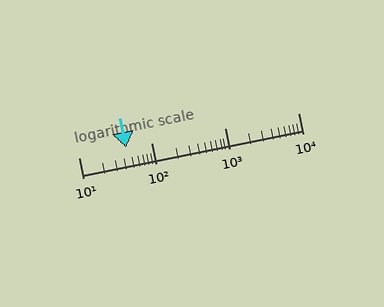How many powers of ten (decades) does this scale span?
The scale spans 3 decades, from 10 to 10000.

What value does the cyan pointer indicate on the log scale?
The pointer indicates approximately 45.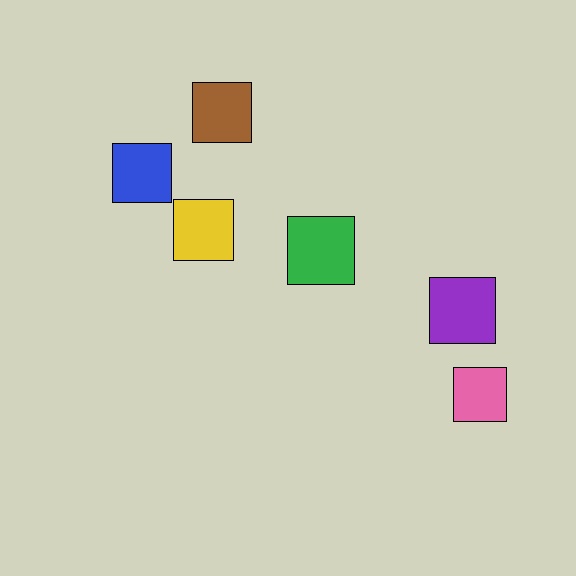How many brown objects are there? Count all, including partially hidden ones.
There is 1 brown object.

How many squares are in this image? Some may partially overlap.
There are 6 squares.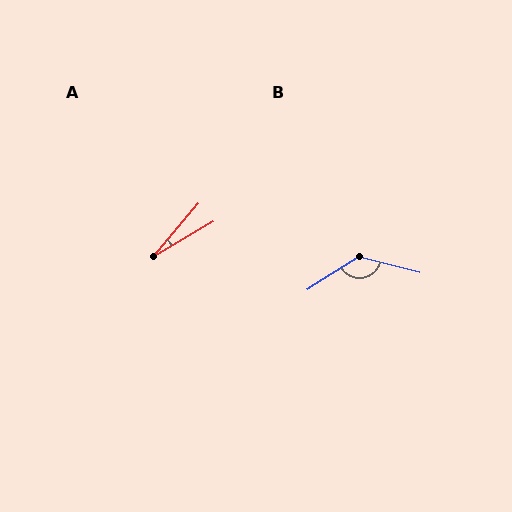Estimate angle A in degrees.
Approximately 19 degrees.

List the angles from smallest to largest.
A (19°), B (133°).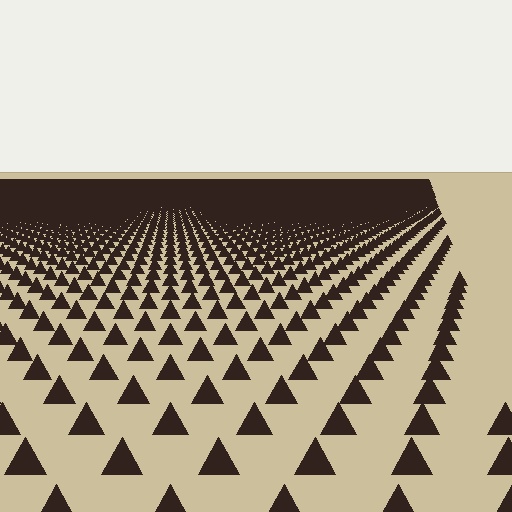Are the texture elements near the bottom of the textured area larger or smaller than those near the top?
Larger. Near the bottom, elements are closer to the viewer and appear at a bigger on-screen size.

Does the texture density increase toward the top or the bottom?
Density increases toward the top.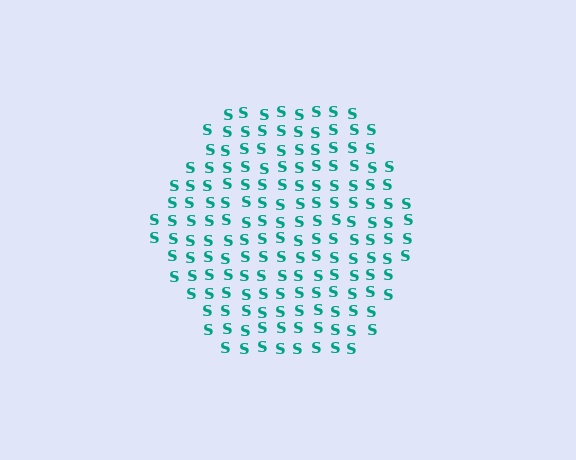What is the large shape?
The large shape is a hexagon.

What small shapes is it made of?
It is made of small letter S's.